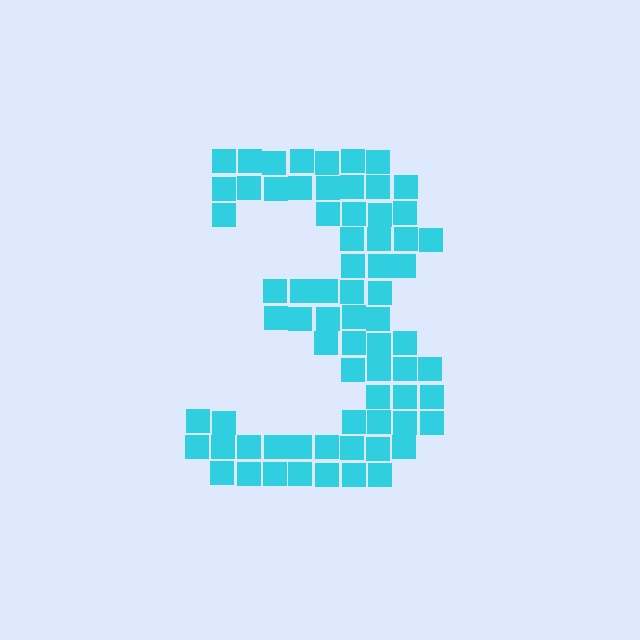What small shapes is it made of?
It is made of small squares.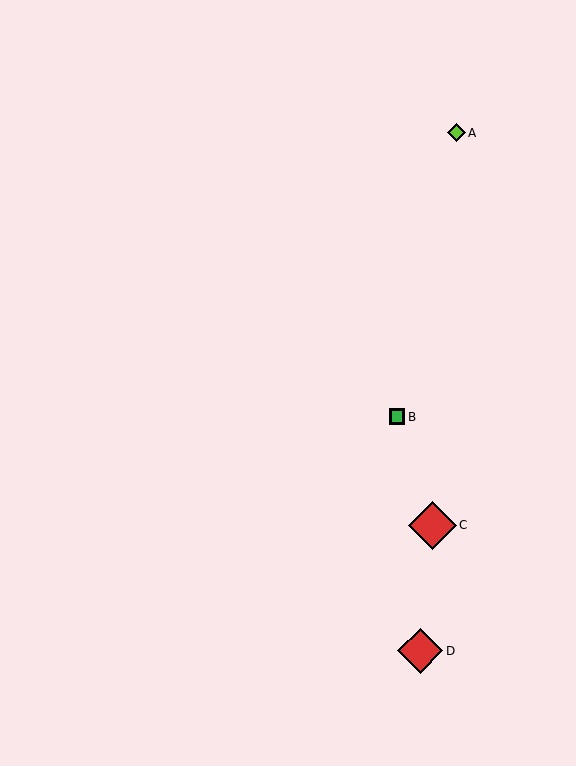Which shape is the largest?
The red diamond (labeled C) is the largest.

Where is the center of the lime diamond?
The center of the lime diamond is at (456, 133).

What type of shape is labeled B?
Shape B is a green square.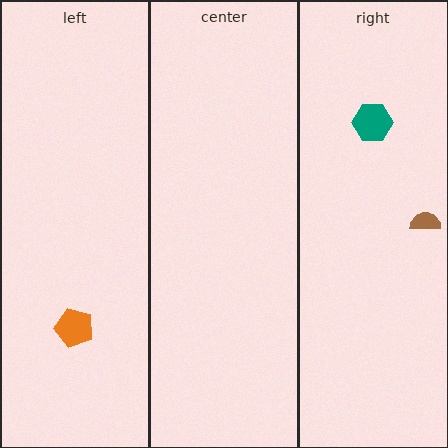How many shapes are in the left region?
1.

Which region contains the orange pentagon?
The left region.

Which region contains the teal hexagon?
The right region.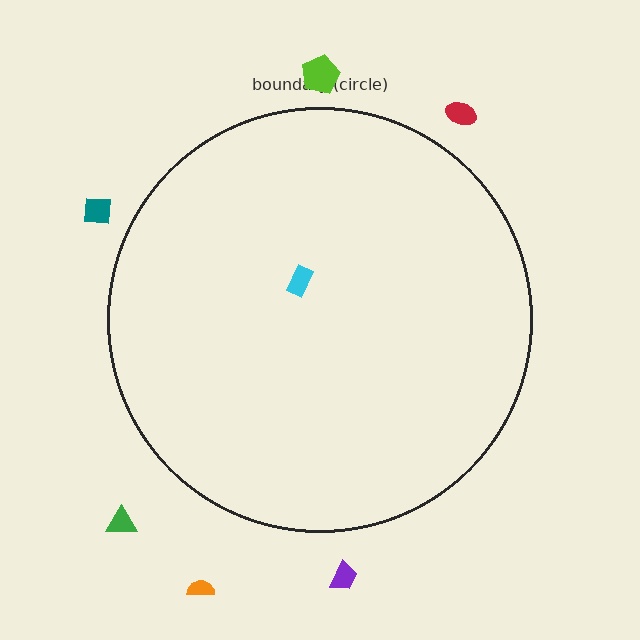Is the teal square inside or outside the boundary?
Outside.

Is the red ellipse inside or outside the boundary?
Outside.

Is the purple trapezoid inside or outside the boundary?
Outside.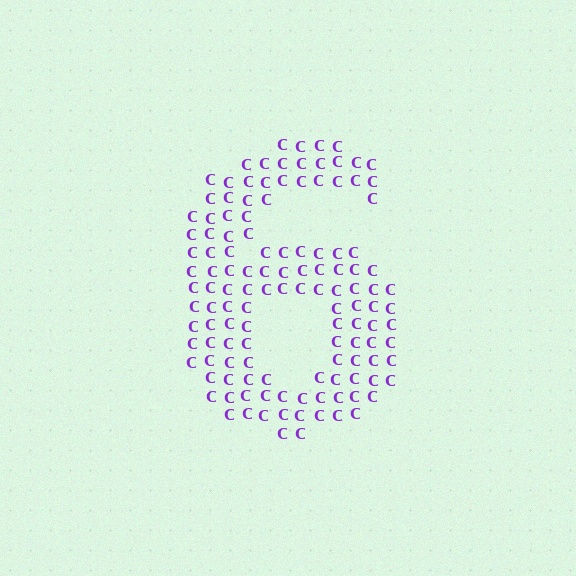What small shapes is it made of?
It is made of small letter C's.